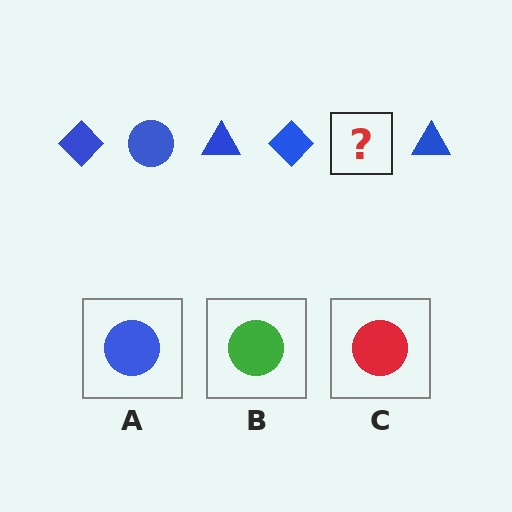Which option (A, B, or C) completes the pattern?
A.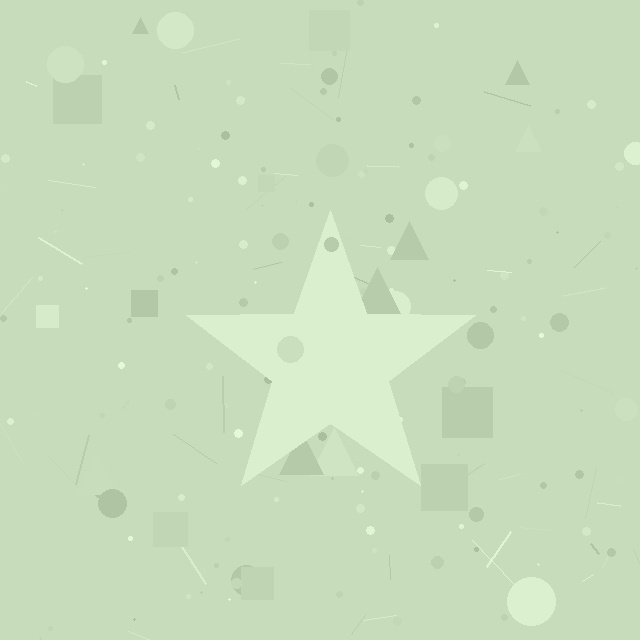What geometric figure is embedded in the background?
A star is embedded in the background.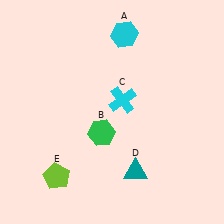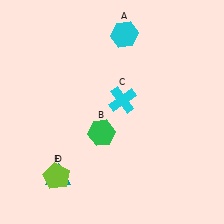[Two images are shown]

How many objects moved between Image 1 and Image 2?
1 object moved between the two images.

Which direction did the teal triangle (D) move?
The teal triangle (D) moved left.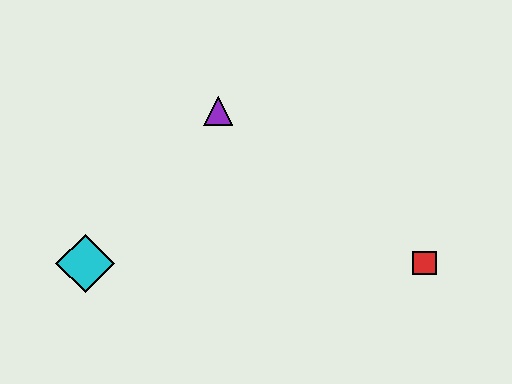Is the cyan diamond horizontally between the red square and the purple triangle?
No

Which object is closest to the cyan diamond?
The purple triangle is closest to the cyan diamond.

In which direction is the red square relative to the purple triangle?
The red square is to the right of the purple triangle.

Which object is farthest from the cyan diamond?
The red square is farthest from the cyan diamond.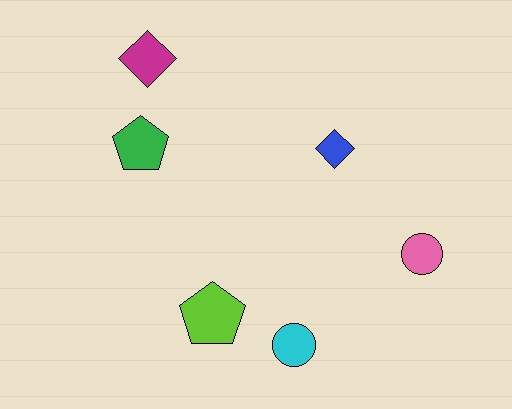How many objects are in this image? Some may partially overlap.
There are 6 objects.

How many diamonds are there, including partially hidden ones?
There are 2 diamonds.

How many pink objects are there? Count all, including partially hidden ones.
There is 1 pink object.